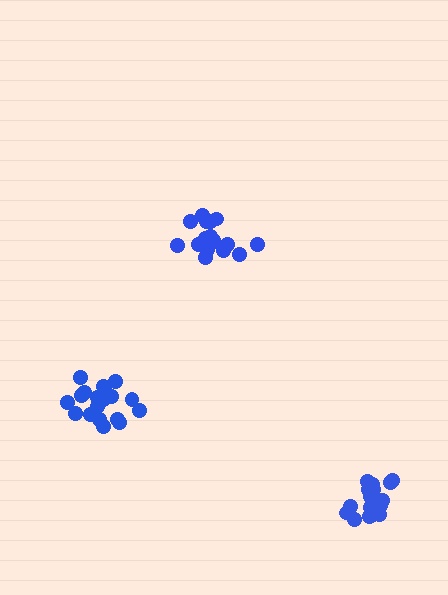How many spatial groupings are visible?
There are 3 spatial groupings.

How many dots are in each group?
Group 1: 18 dots, Group 2: 20 dots, Group 3: 20 dots (58 total).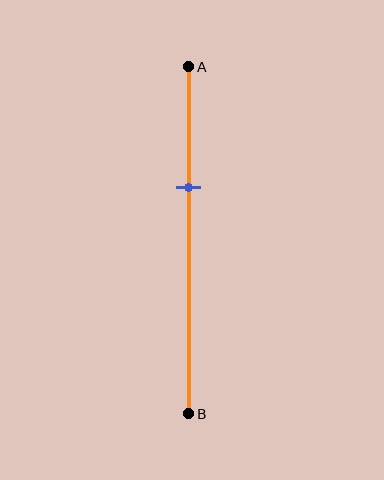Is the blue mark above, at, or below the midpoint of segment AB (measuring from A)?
The blue mark is above the midpoint of segment AB.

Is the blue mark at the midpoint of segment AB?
No, the mark is at about 35% from A, not at the 50% midpoint.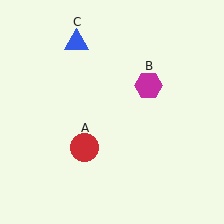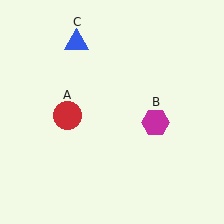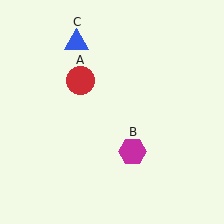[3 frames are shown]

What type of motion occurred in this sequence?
The red circle (object A), magenta hexagon (object B) rotated clockwise around the center of the scene.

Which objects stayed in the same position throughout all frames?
Blue triangle (object C) remained stationary.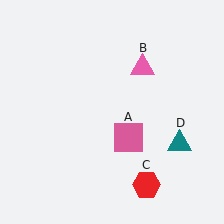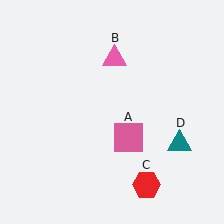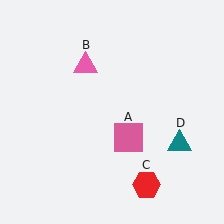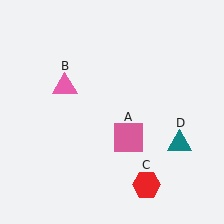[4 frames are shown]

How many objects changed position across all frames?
1 object changed position: pink triangle (object B).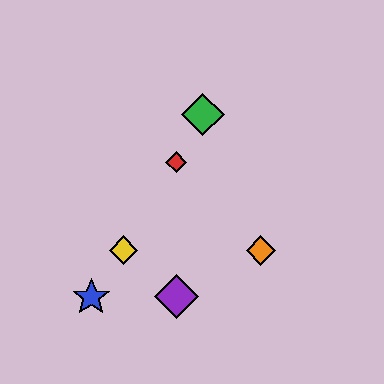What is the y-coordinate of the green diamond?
The green diamond is at y≈115.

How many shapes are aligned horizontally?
2 shapes (the yellow diamond, the orange diamond) are aligned horizontally.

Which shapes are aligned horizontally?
The yellow diamond, the orange diamond are aligned horizontally.